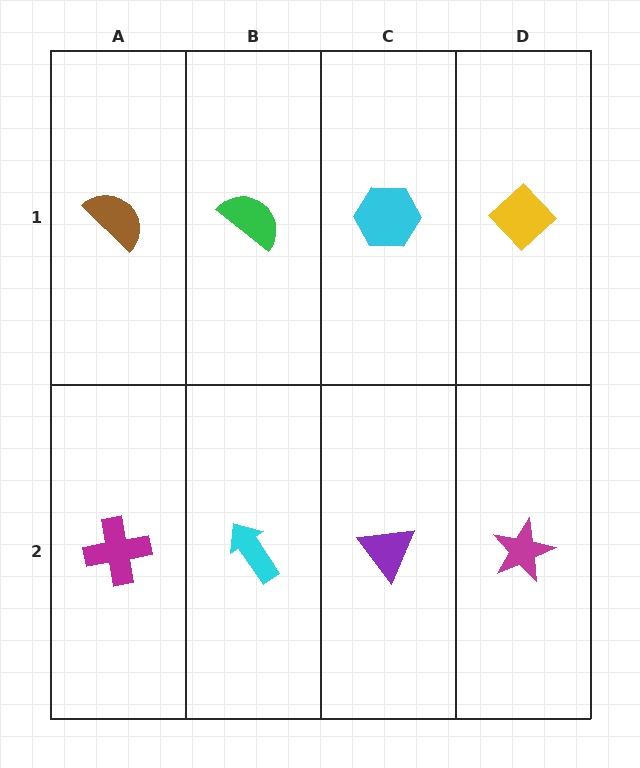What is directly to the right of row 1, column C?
A yellow diamond.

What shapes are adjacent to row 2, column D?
A yellow diamond (row 1, column D), a purple triangle (row 2, column C).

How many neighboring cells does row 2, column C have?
3.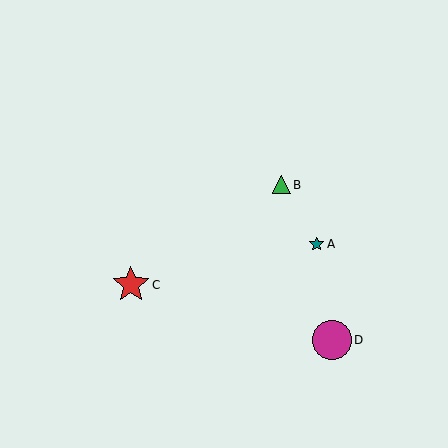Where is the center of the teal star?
The center of the teal star is at (317, 244).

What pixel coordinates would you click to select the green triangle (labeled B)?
Click at (282, 185) to select the green triangle B.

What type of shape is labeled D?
Shape D is a magenta circle.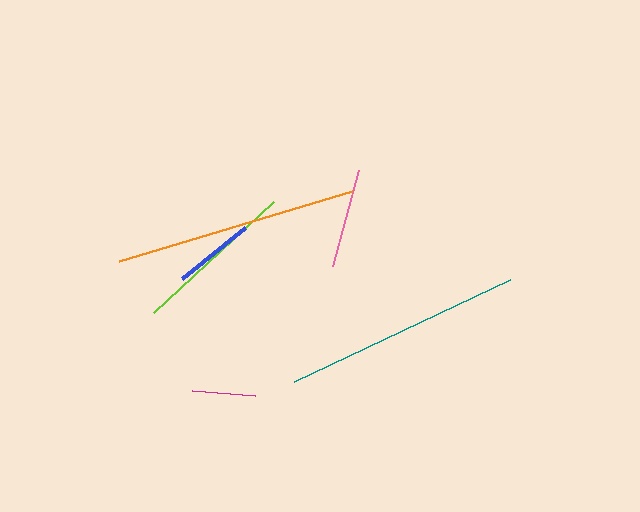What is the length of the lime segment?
The lime segment is approximately 164 pixels long.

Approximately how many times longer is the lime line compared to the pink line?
The lime line is approximately 1.7 times the length of the pink line.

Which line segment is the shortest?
The magenta line is the shortest at approximately 63 pixels.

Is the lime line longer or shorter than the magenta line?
The lime line is longer than the magenta line.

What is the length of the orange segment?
The orange segment is approximately 243 pixels long.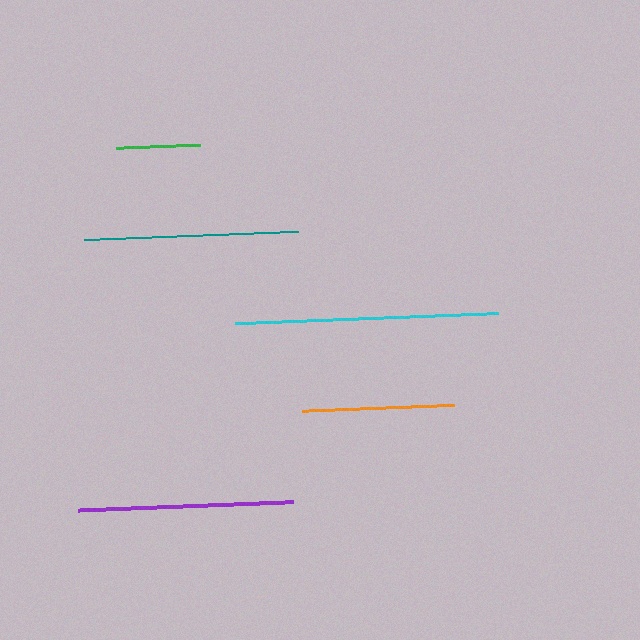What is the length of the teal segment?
The teal segment is approximately 214 pixels long.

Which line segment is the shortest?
The green line is the shortest at approximately 85 pixels.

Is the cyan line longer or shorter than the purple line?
The cyan line is longer than the purple line.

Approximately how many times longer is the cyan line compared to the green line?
The cyan line is approximately 3.1 times the length of the green line.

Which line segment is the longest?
The cyan line is the longest at approximately 263 pixels.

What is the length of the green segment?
The green segment is approximately 85 pixels long.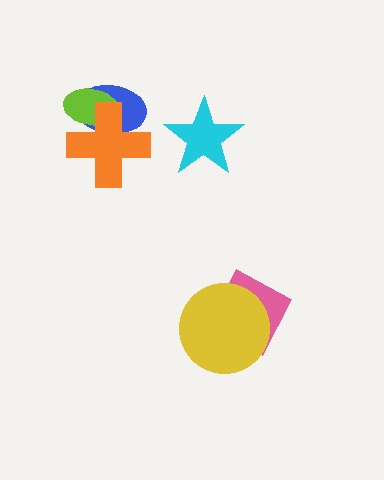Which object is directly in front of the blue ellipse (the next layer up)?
The lime ellipse is directly in front of the blue ellipse.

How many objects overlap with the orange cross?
2 objects overlap with the orange cross.